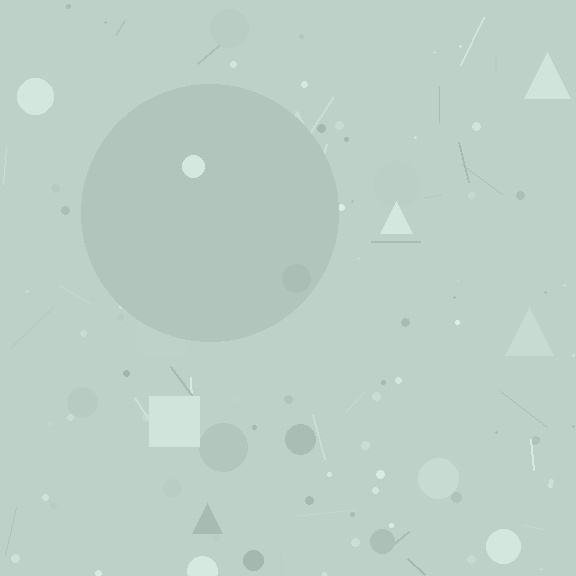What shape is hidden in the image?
A circle is hidden in the image.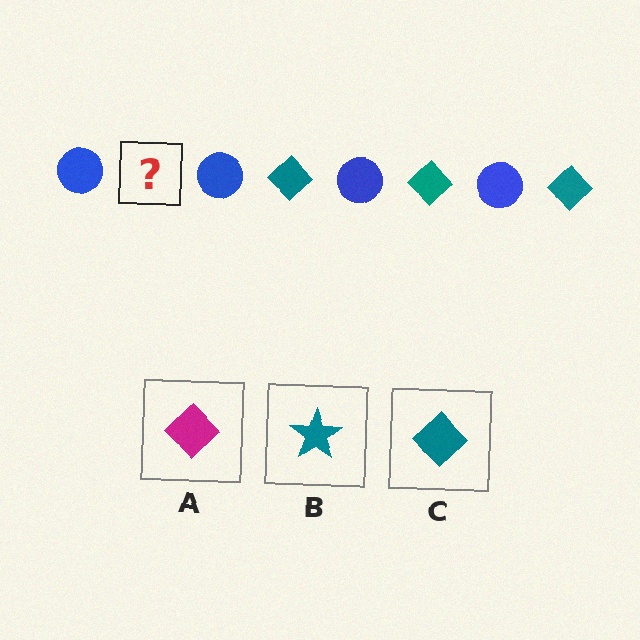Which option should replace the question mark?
Option C.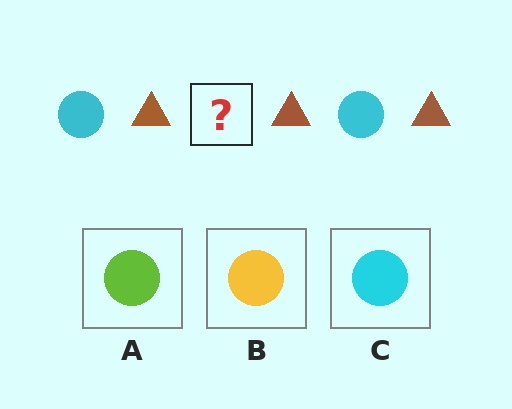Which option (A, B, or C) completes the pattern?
C.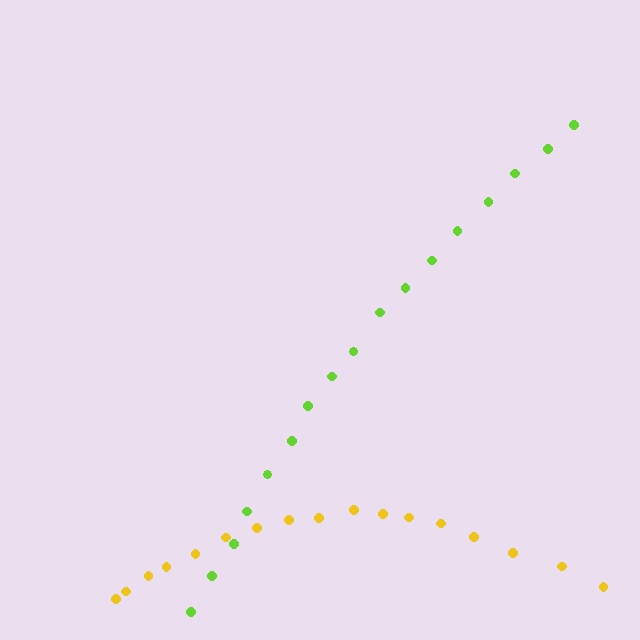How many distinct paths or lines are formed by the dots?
There are 2 distinct paths.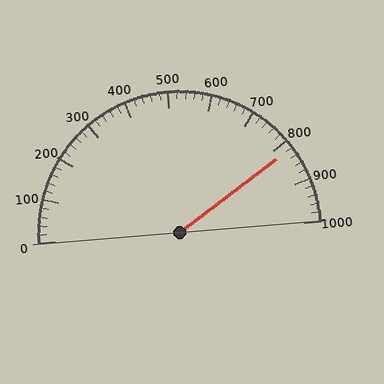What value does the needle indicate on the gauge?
The needle indicates approximately 820.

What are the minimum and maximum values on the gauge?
The gauge ranges from 0 to 1000.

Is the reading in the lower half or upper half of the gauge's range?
The reading is in the upper half of the range (0 to 1000).